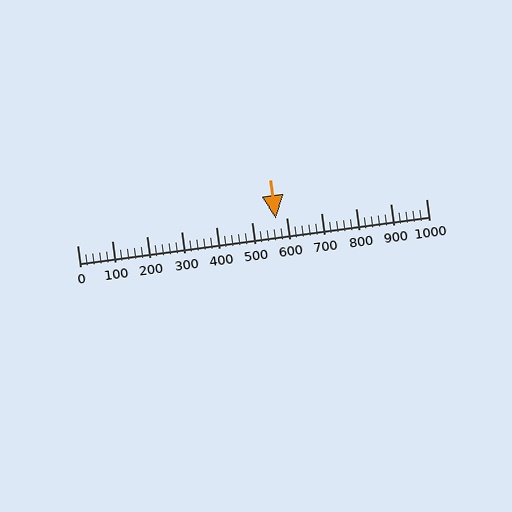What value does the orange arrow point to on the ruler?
The orange arrow points to approximately 571.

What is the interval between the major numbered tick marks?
The major tick marks are spaced 100 units apart.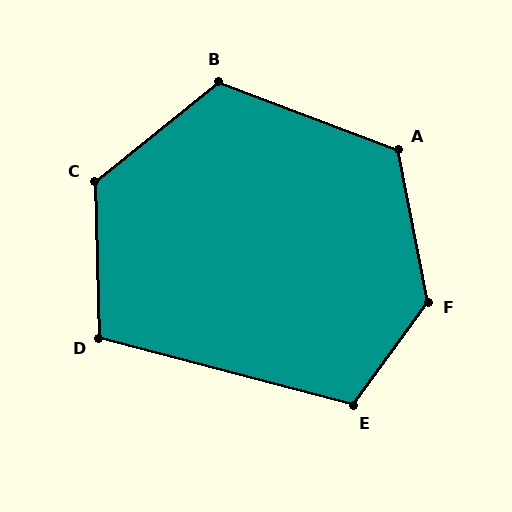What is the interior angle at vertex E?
Approximately 111 degrees (obtuse).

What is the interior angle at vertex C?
Approximately 127 degrees (obtuse).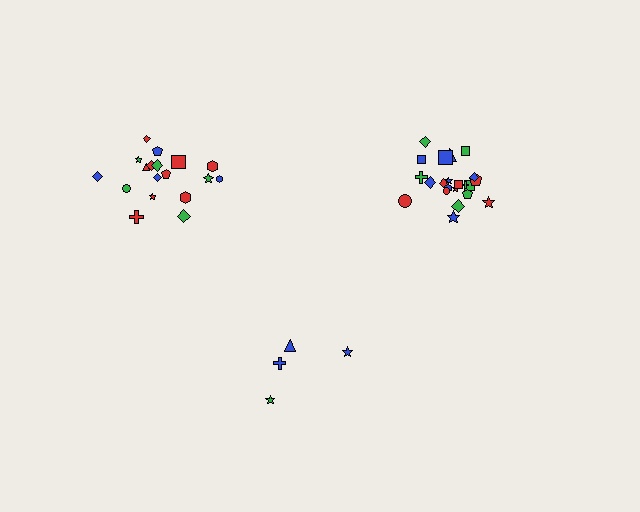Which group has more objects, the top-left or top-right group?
The top-right group.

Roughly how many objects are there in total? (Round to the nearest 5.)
Roughly 45 objects in total.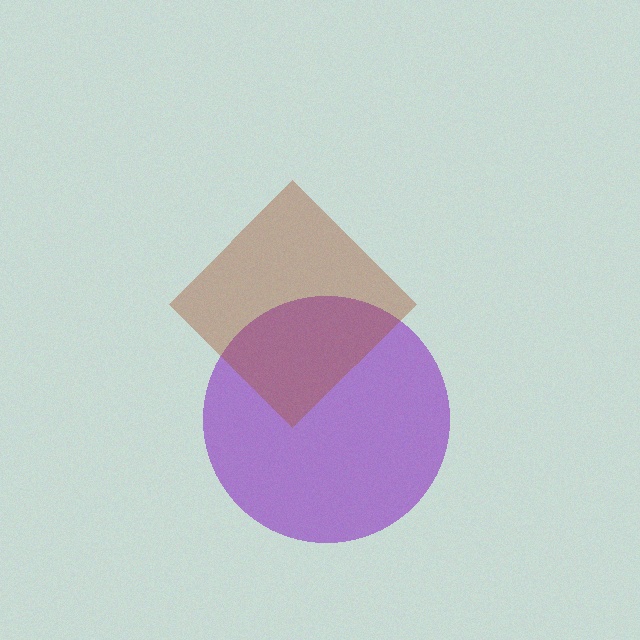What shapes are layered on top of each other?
The layered shapes are: a purple circle, a brown diamond.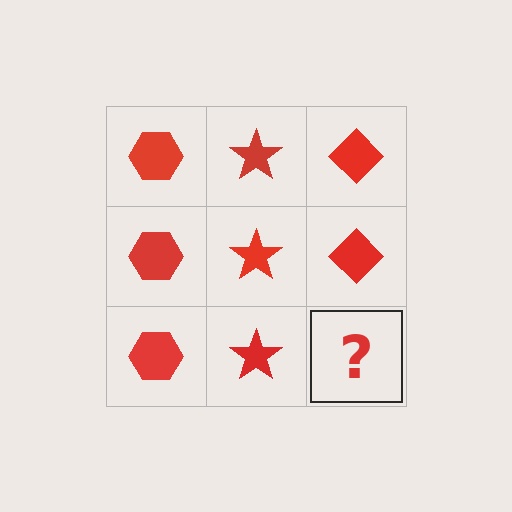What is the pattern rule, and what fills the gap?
The rule is that each column has a consistent shape. The gap should be filled with a red diamond.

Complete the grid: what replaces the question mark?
The question mark should be replaced with a red diamond.